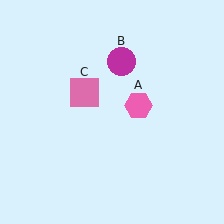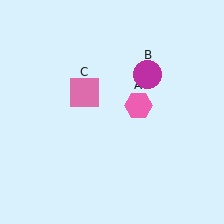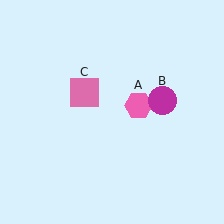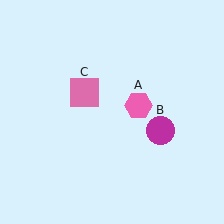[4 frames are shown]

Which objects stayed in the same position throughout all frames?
Pink hexagon (object A) and pink square (object C) remained stationary.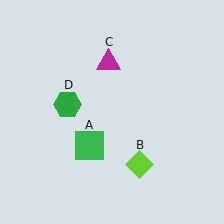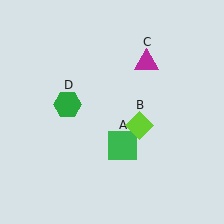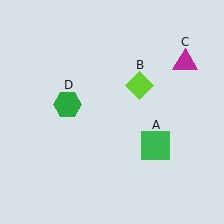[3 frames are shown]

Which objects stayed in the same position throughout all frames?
Green hexagon (object D) remained stationary.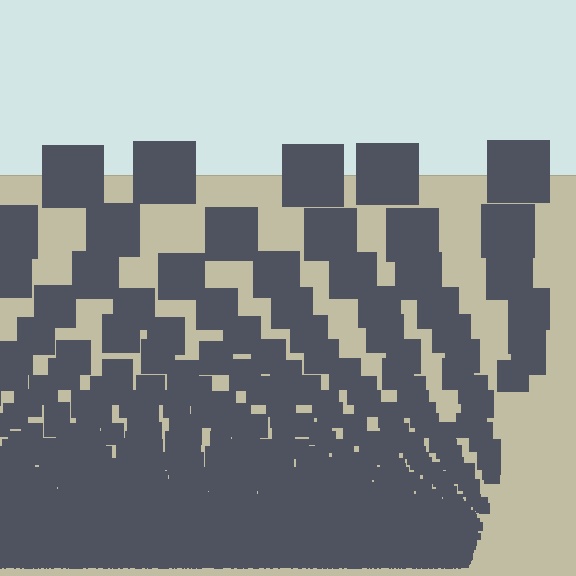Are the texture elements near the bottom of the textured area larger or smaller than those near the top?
Smaller. The gradient is inverted — elements near the bottom are smaller and denser.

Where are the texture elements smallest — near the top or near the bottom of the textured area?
Near the bottom.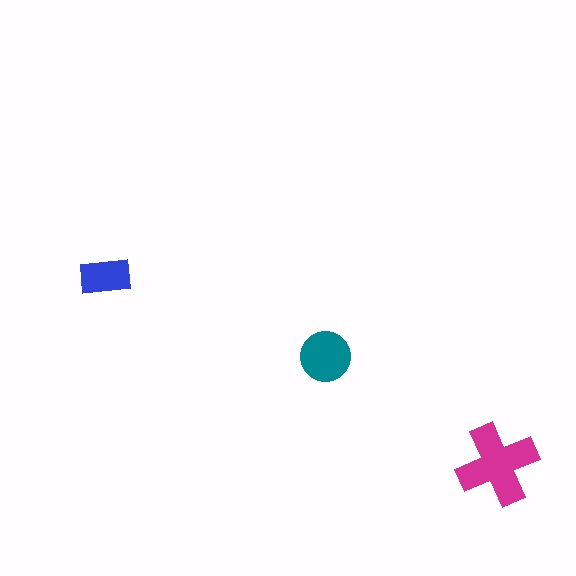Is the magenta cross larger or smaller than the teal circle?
Larger.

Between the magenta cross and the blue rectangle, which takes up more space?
The magenta cross.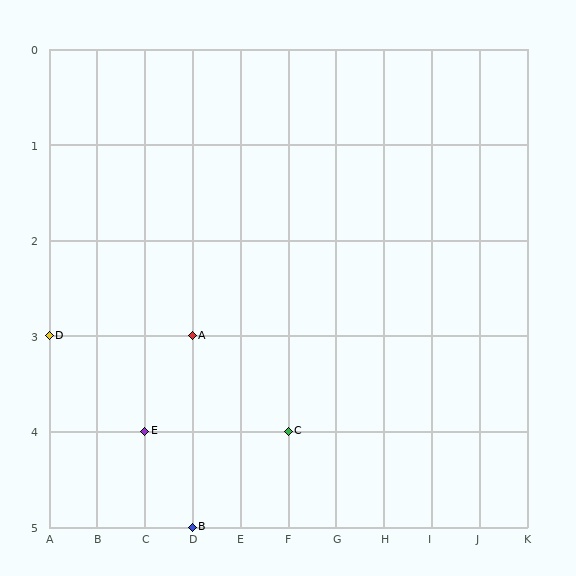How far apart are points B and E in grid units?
Points B and E are 1 column and 1 row apart (about 1.4 grid units diagonally).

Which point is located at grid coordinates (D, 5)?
Point B is at (D, 5).